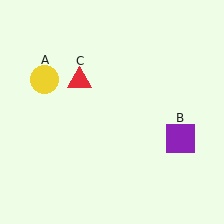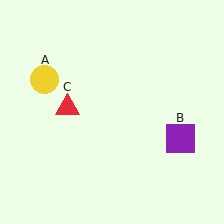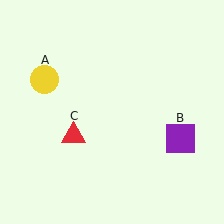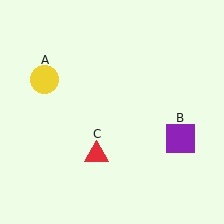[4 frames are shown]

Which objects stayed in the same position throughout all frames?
Yellow circle (object A) and purple square (object B) remained stationary.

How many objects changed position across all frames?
1 object changed position: red triangle (object C).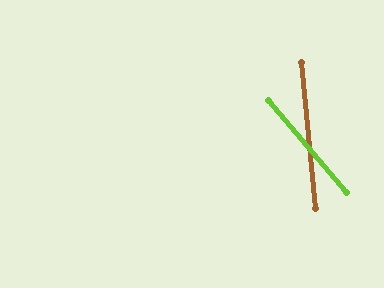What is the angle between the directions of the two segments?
Approximately 35 degrees.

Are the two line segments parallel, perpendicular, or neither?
Neither parallel nor perpendicular — they differ by about 35°.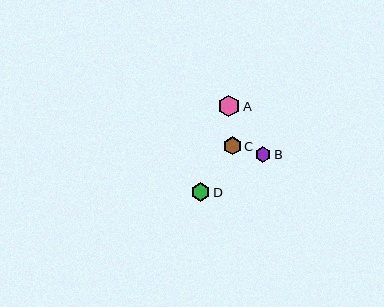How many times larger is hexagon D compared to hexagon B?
Hexagon D is approximately 1.2 times the size of hexagon B.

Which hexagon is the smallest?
Hexagon B is the smallest with a size of approximately 16 pixels.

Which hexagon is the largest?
Hexagon A is the largest with a size of approximately 21 pixels.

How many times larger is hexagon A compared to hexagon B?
Hexagon A is approximately 1.3 times the size of hexagon B.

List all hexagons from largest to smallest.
From largest to smallest: A, D, C, B.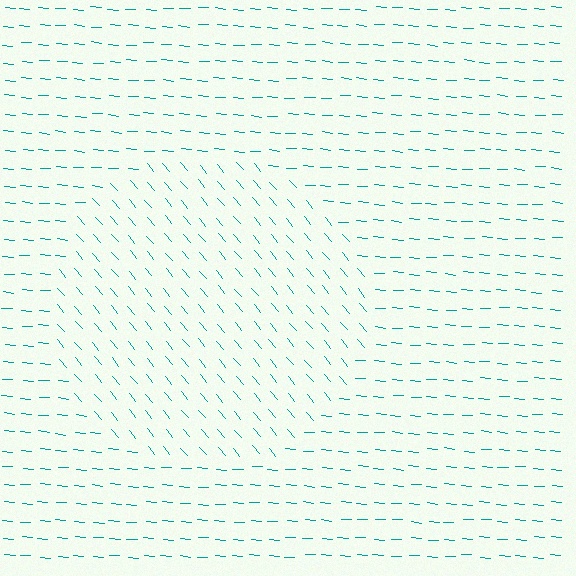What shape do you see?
I see a circle.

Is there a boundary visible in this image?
Yes, there is a texture boundary formed by a change in line orientation.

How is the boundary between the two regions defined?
The boundary is defined purely by a change in line orientation (approximately 45 degrees difference). All lines are the same color and thickness.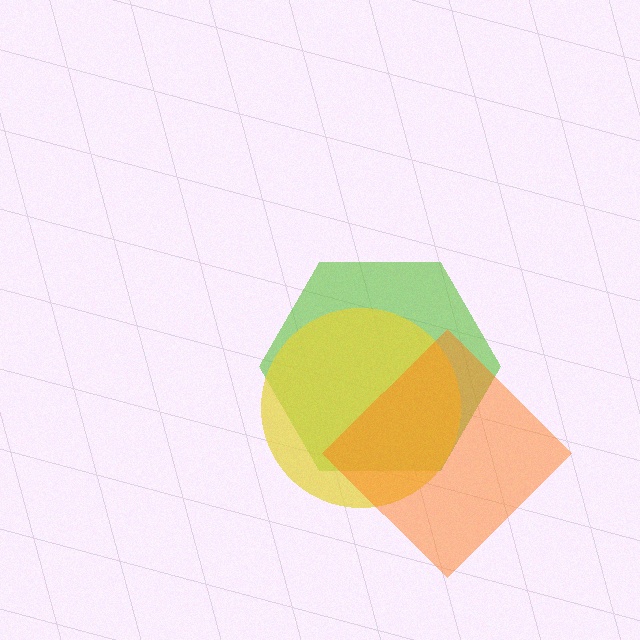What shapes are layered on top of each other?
The layered shapes are: a lime hexagon, a yellow circle, an orange diamond.